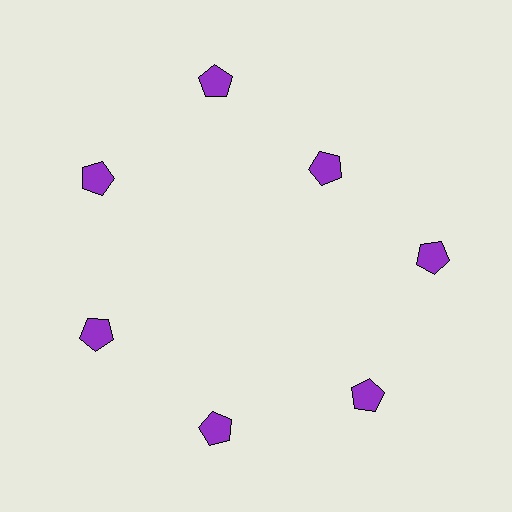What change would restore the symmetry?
The symmetry would be restored by moving it outward, back onto the ring so that all 7 pentagons sit at equal angles and equal distance from the center.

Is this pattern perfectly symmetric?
No. The 7 purple pentagons are arranged in a ring, but one element near the 1 o'clock position is pulled inward toward the center, breaking the 7-fold rotational symmetry.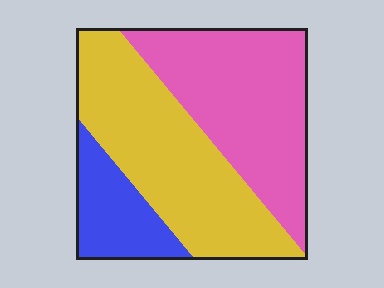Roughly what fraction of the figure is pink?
Pink takes up about two fifths (2/5) of the figure.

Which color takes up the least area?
Blue, at roughly 15%.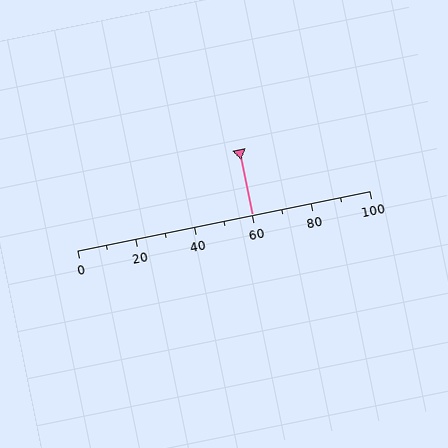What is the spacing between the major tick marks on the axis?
The major ticks are spaced 20 apart.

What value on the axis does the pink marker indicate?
The marker indicates approximately 60.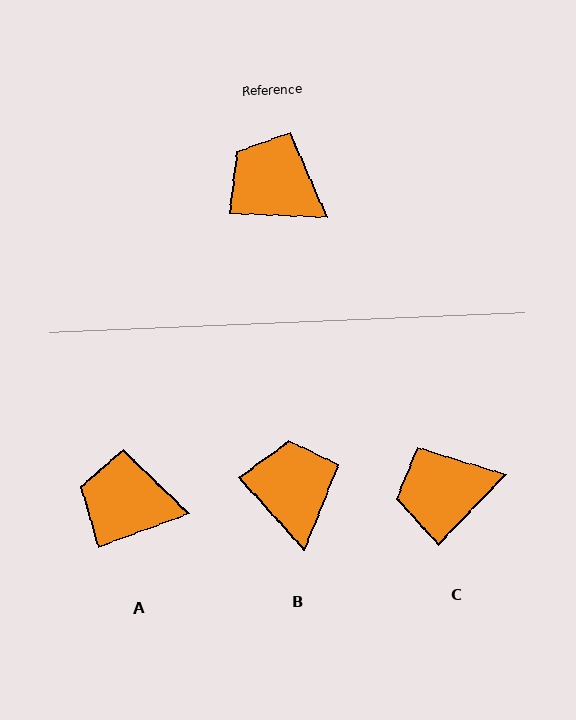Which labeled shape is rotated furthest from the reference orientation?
C, about 48 degrees away.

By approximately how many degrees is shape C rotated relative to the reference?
Approximately 48 degrees counter-clockwise.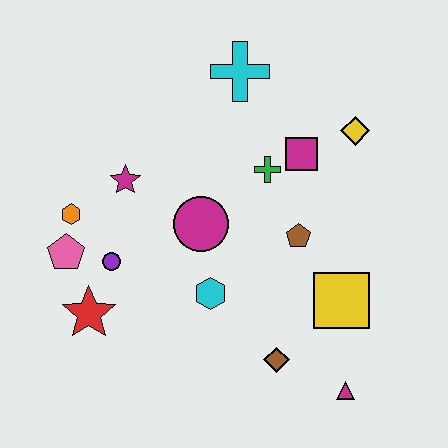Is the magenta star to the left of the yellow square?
Yes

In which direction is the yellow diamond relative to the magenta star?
The yellow diamond is to the right of the magenta star.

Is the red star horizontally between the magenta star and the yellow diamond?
No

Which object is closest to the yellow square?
The brown pentagon is closest to the yellow square.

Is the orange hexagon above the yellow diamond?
No